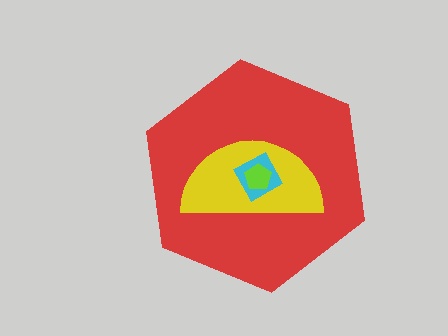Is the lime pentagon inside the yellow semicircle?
Yes.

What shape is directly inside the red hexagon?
The yellow semicircle.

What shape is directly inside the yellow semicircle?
The cyan square.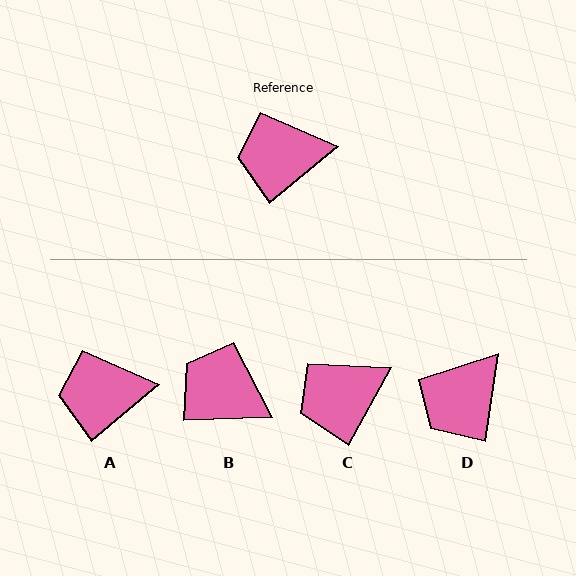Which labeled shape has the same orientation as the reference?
A.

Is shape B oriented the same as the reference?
No, it is off by about 38 degrees.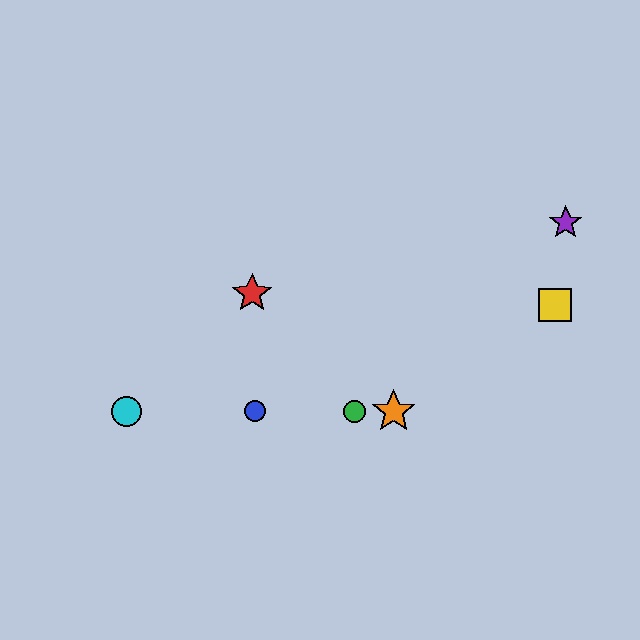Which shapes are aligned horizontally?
The blue circle, the green circle, the orange star, the cyan circle are aligned horizontally.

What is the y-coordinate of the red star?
The red star is at y≈293.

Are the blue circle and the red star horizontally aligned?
No, the blue circle is at y≈411 and the red star is at y≈293.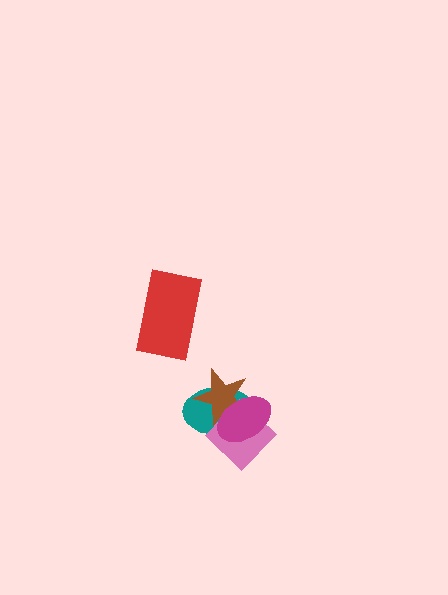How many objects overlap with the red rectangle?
0 objects overlap with the red rectangle.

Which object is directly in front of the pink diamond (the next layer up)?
The brown star is directly in front of the pink diamond.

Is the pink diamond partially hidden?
Yes, it is partially covered by another shape.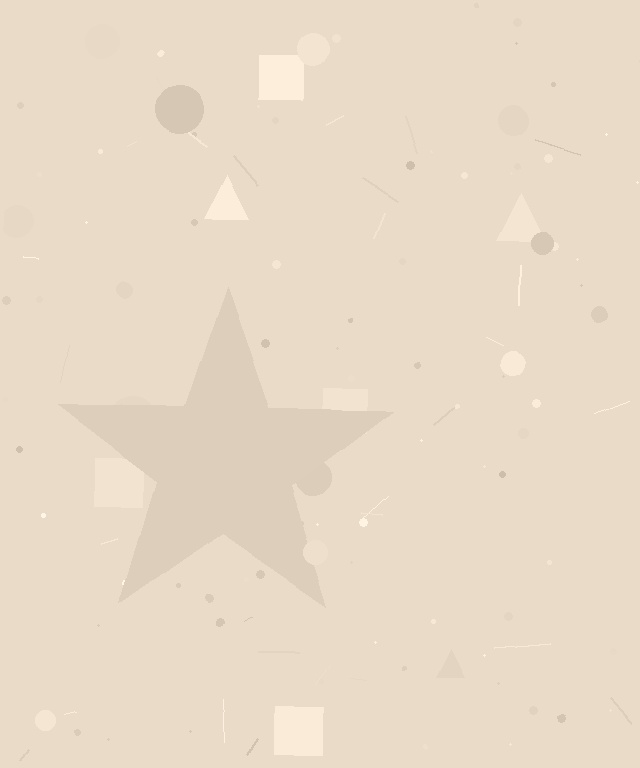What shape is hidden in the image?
A star is hidden in the image.